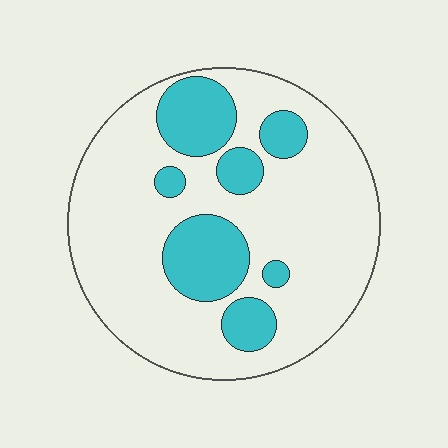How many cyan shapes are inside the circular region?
7.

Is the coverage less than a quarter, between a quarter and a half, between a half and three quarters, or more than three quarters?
Less than a quarter.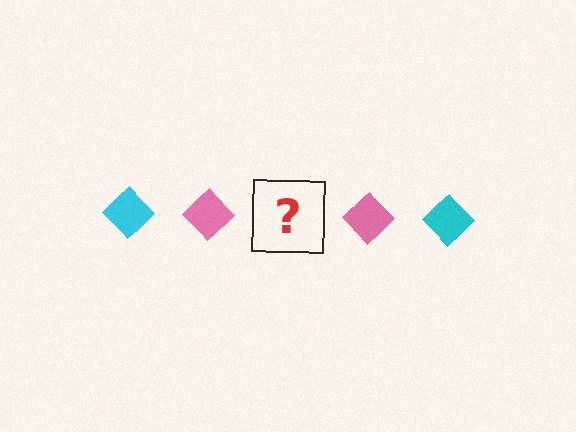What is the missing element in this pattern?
The missing element is a cyan diamond.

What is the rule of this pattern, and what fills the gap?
The rule is that the pattern cycles through cyan, pink diamonds. The gap should be filled with a cyan diamond.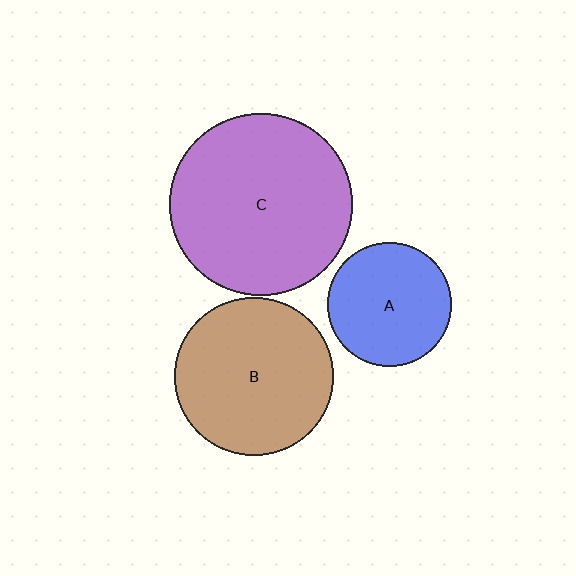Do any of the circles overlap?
No, none of the circles overlap.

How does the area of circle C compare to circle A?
Approximately 2.2 times.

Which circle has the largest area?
Circle C (purple).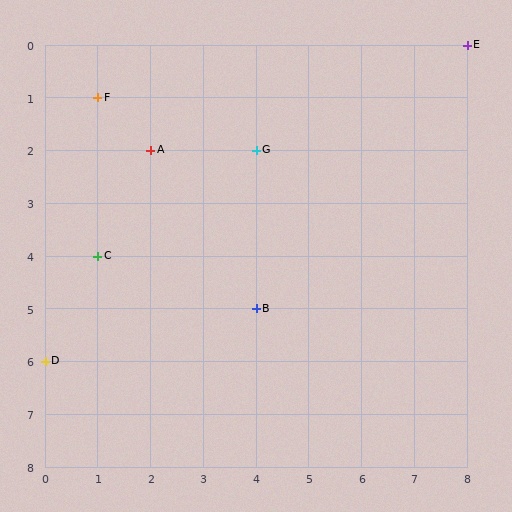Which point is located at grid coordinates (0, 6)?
Point D is at (0, 6).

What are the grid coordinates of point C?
Point C is at grid coordinates (1, 4).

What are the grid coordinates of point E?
Point E is at grid coordinates (8, 0).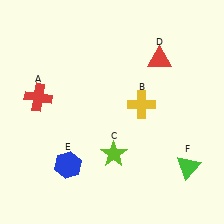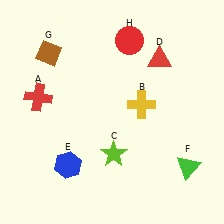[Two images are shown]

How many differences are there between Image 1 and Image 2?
There are 2 differences between the two images.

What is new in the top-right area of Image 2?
A red circle (H) was added in the top-right area of Image 2.